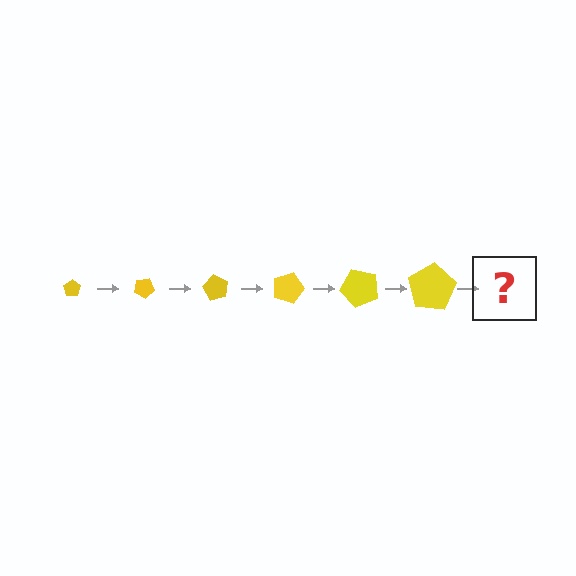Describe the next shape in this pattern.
It should be a pentagon, larger than the previous one and rotated 180 degrees from the start.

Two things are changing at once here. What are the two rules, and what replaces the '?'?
The two rules are that the pentagon grows larger each step and it rotates 30 degrees each step. The '?' should be a pentagon, larger than the previous one and rotated 180 degrees from the start.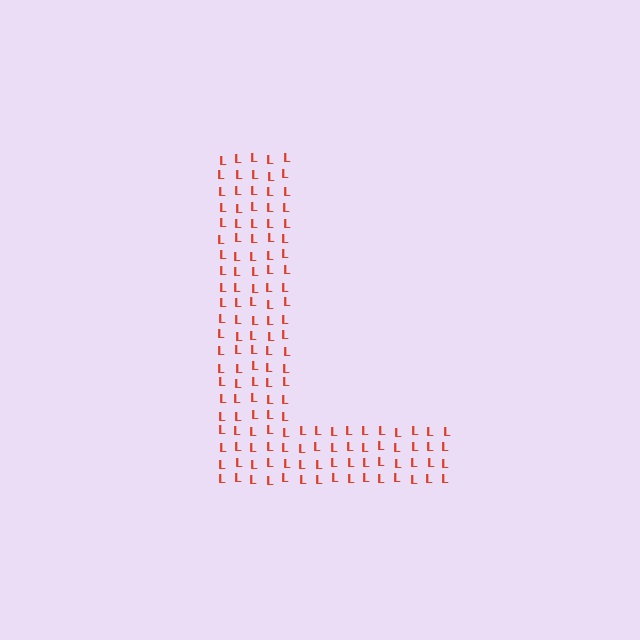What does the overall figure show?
The overall figure shows the letter L.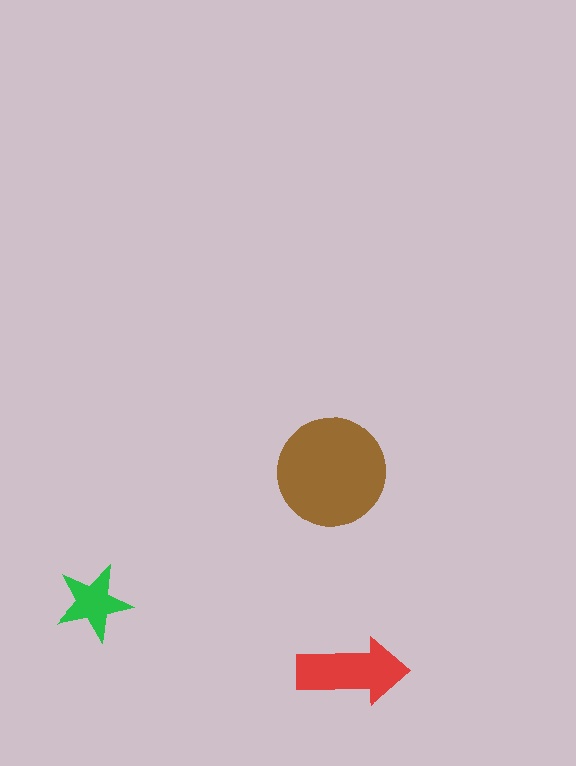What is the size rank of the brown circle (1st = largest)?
1st.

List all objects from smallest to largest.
The green star, the red arrow, the brown circle.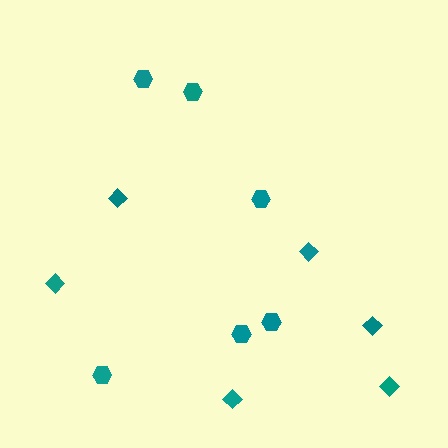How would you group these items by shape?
There are 2 groups: one group of diamonds (6) and one group of hexagons (6).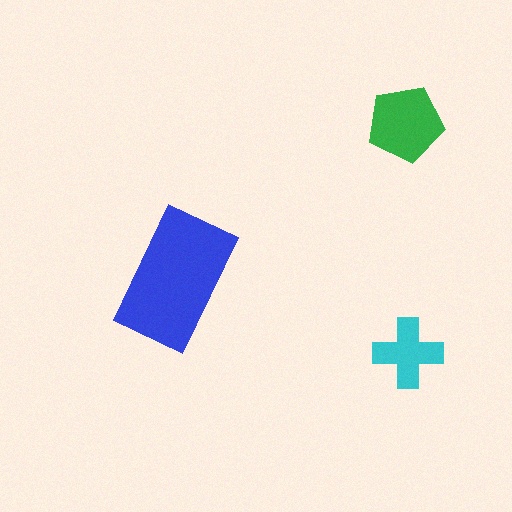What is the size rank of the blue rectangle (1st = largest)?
1st.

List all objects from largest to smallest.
The blue rectangle, the green pentagon, the cyan cross.